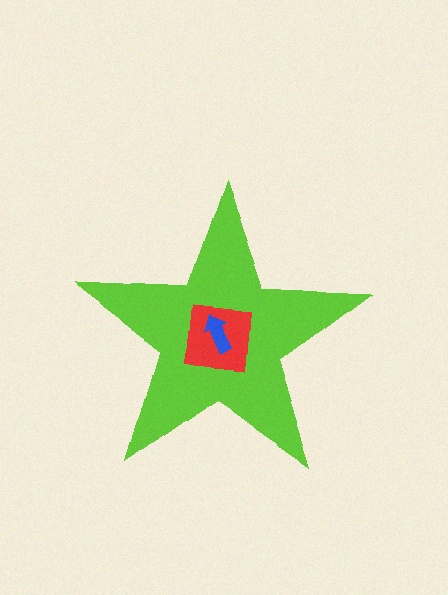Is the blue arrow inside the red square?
Yes.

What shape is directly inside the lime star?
The red square.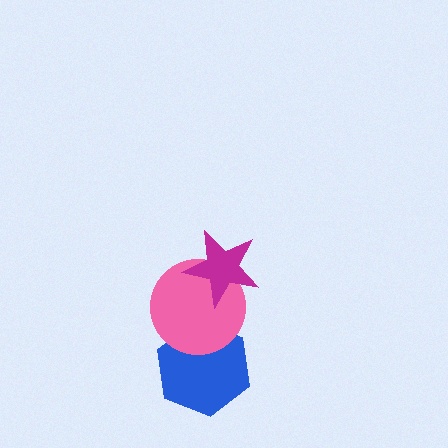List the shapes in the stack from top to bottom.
From top to bottom: the magenta star, the pink circle, the blue hexagon.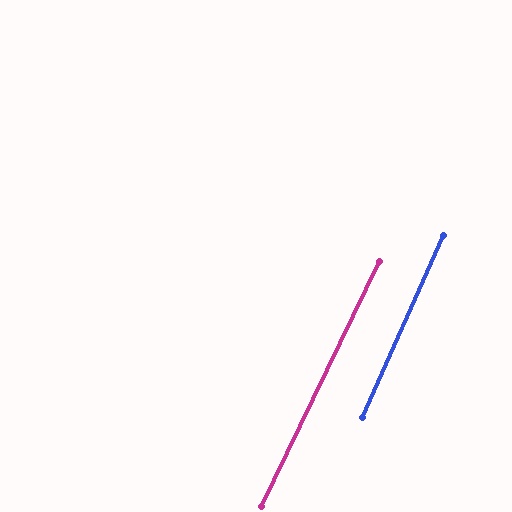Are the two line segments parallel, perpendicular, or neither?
Parallel — their directions differ by only 1.6°.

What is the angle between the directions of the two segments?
Approximately 2 degrees.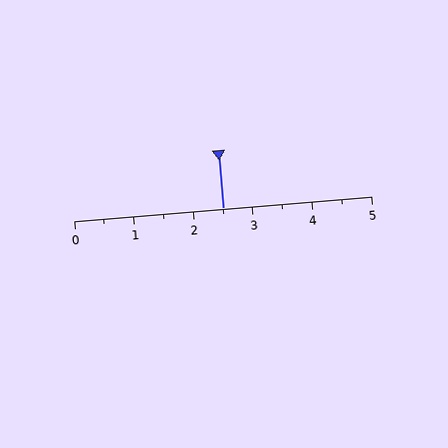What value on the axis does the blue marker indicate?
The marker indicates approximately 2.5.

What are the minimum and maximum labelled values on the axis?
The axis runs from 0 to 5.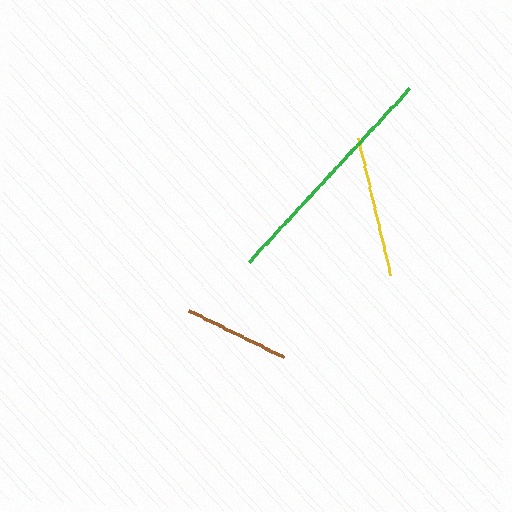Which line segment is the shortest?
The brown line is the shortest at approximately 106 pixels.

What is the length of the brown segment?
The brown segment is approximately 106 pixels long.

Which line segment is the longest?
The green line is the longest at approximately 236 pixels.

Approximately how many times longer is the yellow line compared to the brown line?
The yellow line is approximately 1.3 times the length of the brown line.